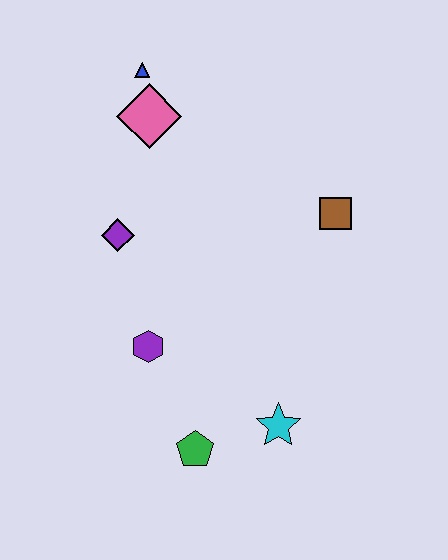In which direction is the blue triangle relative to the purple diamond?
The blue triangle is above the purple diamond.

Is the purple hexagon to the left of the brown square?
Yes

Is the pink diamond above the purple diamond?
Yes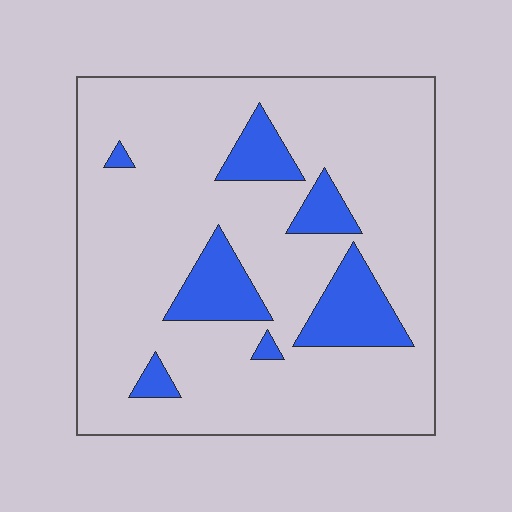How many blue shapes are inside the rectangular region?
7.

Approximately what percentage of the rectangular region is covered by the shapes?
Approximately 15%.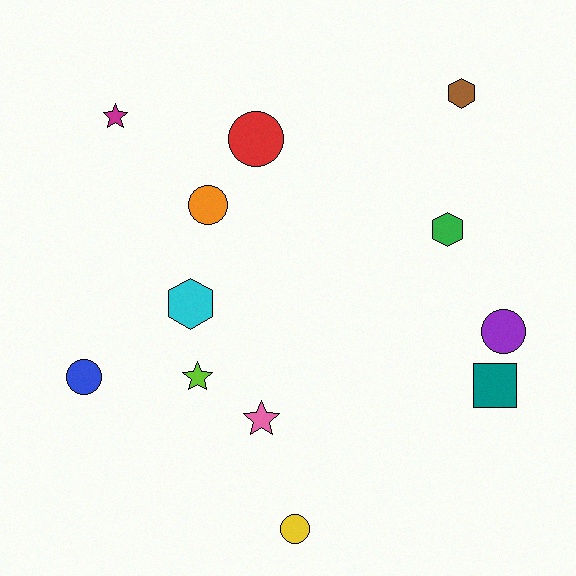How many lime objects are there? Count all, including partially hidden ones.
There is 1 lime object.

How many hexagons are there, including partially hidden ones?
There are 3 hexagons.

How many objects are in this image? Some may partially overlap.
There are 12 objects.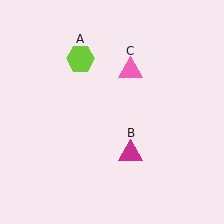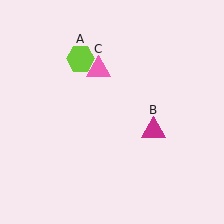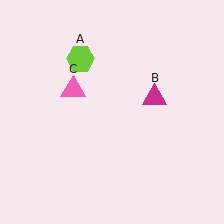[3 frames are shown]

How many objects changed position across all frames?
2 objects changed position: magenta triangle (object B), pink triangle (object C).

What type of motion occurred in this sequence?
The magenta triangle (object B), pink triangle (object C) rotated counterclockwise around the center of the scene.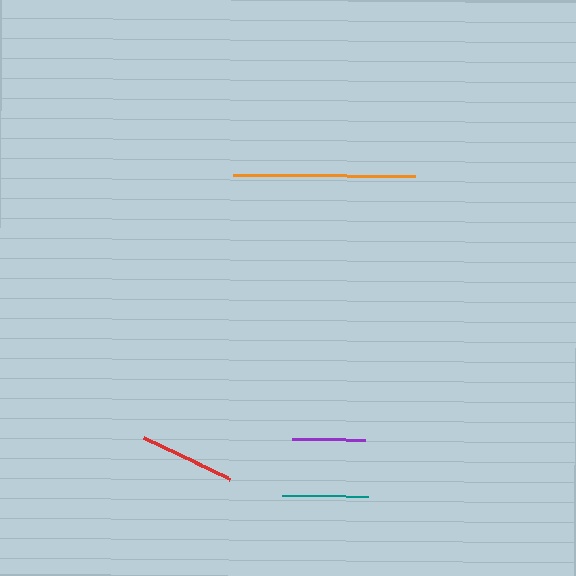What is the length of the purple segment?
The purple segment is approximately 73 pixels long.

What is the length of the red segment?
The red segment is approximately 96 pixels long.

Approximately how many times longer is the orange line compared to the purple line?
The orange line is approximately 2.5 times the length of the purple line.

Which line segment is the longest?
The orange line is the longest at approximately 182 pixels.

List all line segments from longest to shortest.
From longest to shortest: orange, red, teal, purple.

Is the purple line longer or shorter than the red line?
The red line is longer than the purple line.